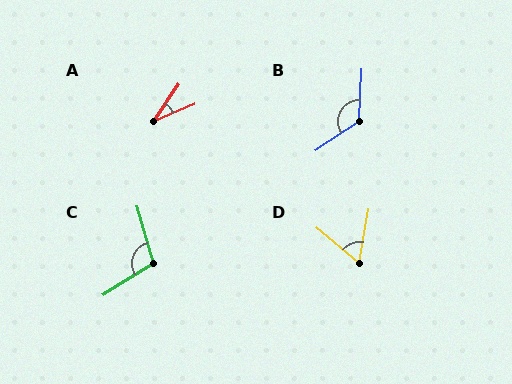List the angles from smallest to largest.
A (32°), D (61°), C (106°), B (126°).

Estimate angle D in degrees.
Approximately 61 degrees.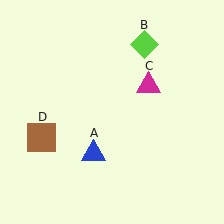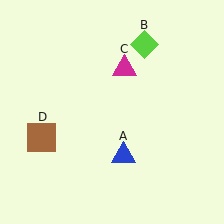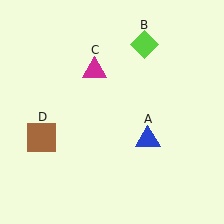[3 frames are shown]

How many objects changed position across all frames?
2 objects changed position: blue triangle (object A), magenta triangle (object C).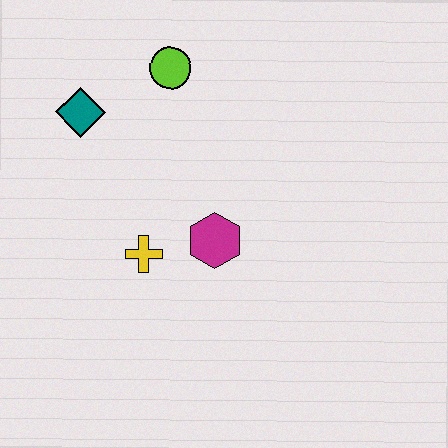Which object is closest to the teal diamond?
The lime circle is closest to the teal diamond.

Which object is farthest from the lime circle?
The yellow cross is farthest from the lime circle.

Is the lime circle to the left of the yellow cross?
No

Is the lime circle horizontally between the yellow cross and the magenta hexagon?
Yes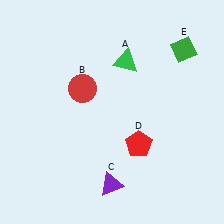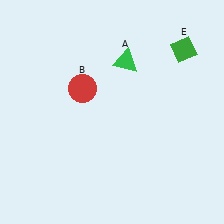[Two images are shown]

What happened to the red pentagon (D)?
The red pentagon (D) was removed in Image 2. It was in the bottom-right area of Image 1.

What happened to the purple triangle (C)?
The purple triangle (C) was removed in Image 2. It was in the bottom-left area of Image 1.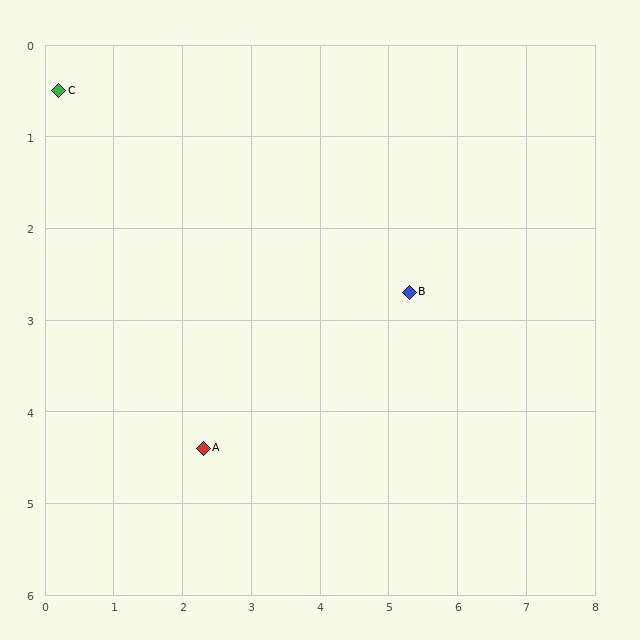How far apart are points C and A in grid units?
Points C and A are about 4.4 grid units apart.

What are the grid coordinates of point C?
Point C is at approximately (0.2, 0.5).